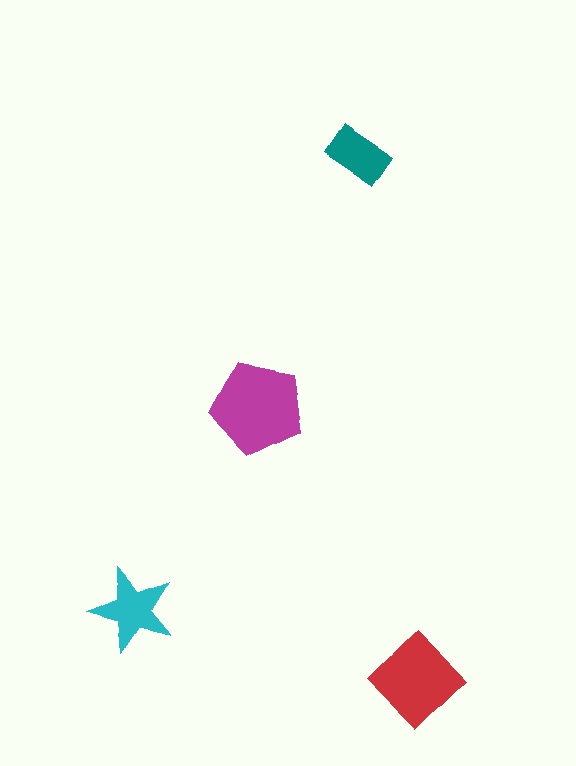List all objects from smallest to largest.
The teal rectangle, the cyan star, the red diamond, the magenta pentagon.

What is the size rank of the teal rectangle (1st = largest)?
4th.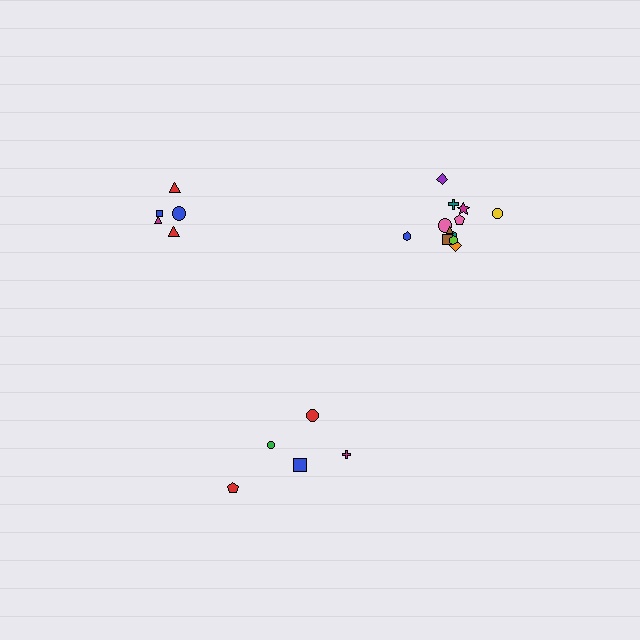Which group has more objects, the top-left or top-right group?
The top-right group.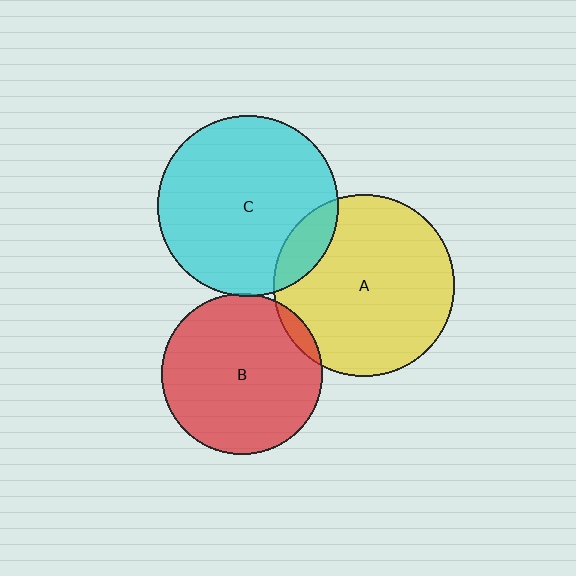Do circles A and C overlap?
Yes.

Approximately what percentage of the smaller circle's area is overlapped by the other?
Approximately 10%.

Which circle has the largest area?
Circle A (yellow).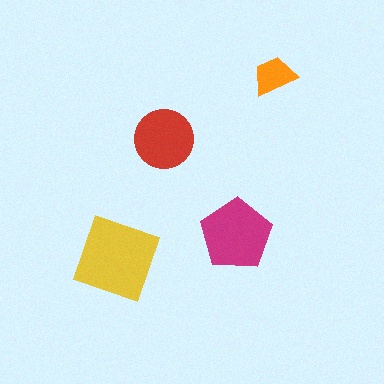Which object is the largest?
The yellow diamond.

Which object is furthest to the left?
The yellow diamond is leftmost.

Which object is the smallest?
The orange trapezoid.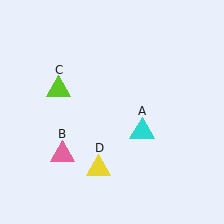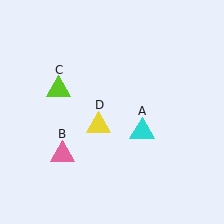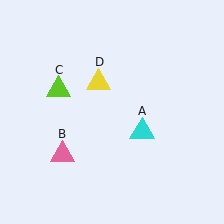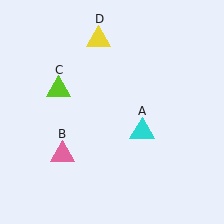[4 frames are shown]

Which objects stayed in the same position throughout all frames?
Cyan triangle (object A) and pink triangle (object B) and lime triangle (object C) remained stationary.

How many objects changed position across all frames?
1 object changed position: yellow triangle (object D).